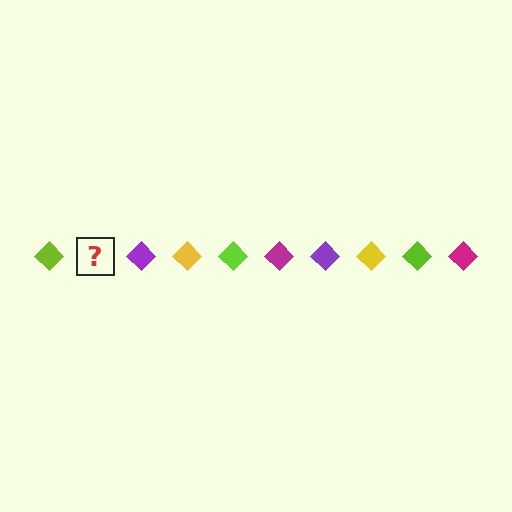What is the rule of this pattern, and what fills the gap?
The rule is that the pattern cycles through lime, magenta, purple, yellow diamonds. The gap should be filled with a magenta diamond.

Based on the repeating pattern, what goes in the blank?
The blank should be a magenta diamond.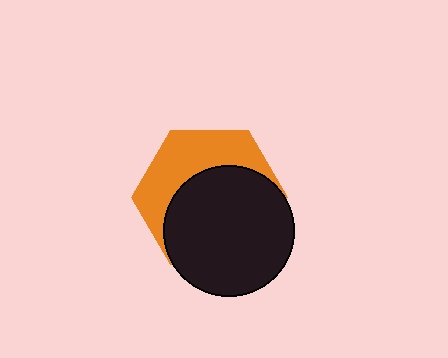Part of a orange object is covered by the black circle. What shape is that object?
It is a hexagon.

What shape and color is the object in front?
The object in front is a black circle.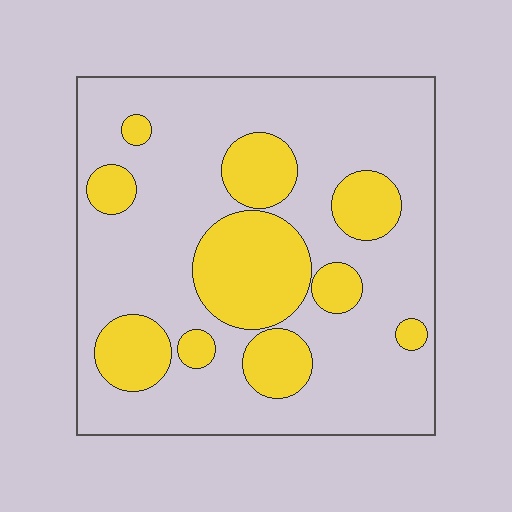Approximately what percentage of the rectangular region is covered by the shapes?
Approximately 25%.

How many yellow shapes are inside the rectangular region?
10.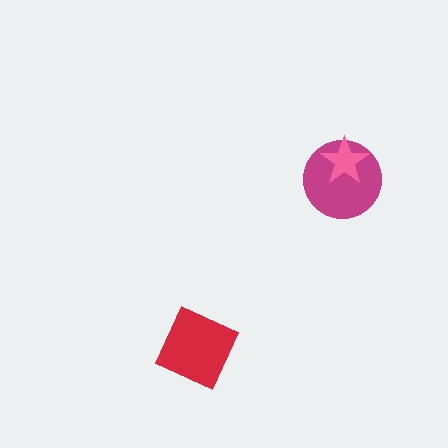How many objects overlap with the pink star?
1 object overlaps with the pink star.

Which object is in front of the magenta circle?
The pink star is in front of the magenta circle.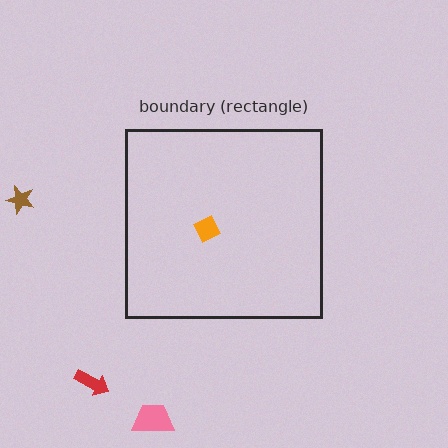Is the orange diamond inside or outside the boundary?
Inside.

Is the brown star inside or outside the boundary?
Outside.